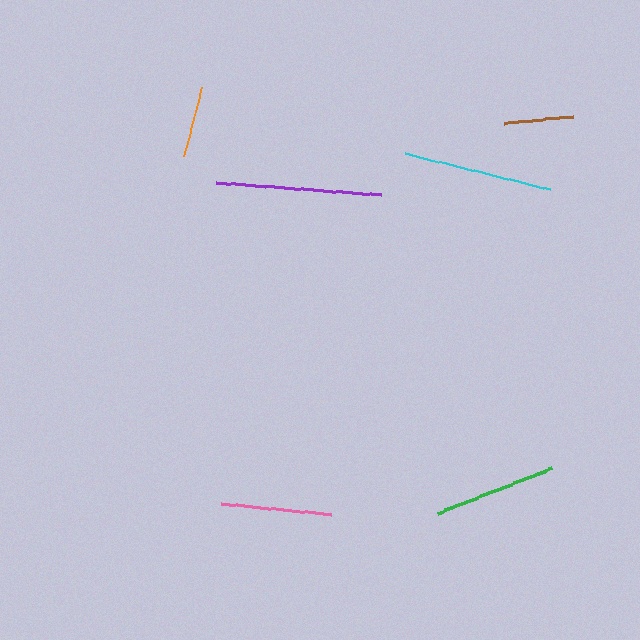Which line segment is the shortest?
The brown line is the shortest at approximately 69 pixels.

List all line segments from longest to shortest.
From longest to shortest: purple, cyan, green, pink, orange, brown.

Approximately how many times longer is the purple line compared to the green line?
The purple line is approximately 1.3 times the length of the green line.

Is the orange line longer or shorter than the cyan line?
The cyan line is longer than the orange line.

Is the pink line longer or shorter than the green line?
The green line is longer than the pink line.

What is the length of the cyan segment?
The cyan segment is approximately 149 pixels long.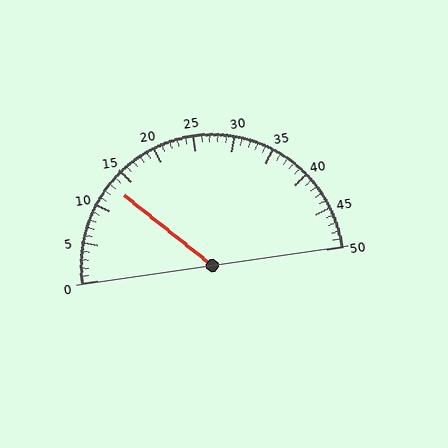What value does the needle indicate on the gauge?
The needle indicates approximately 13.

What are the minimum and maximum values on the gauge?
The gauge ranges from 0 to 50.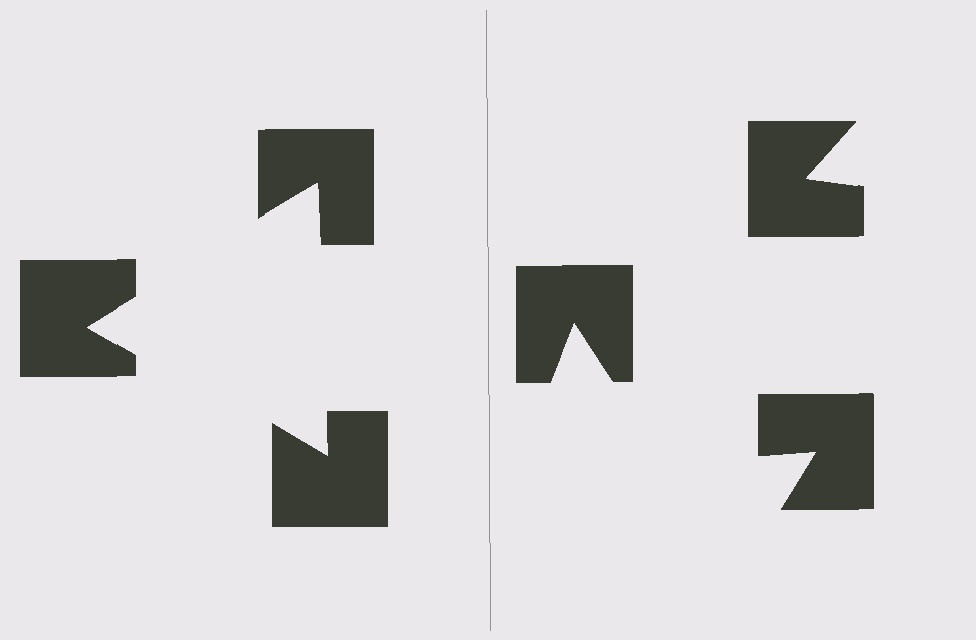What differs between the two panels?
The notched squares are positioned identically on both sides; only the wedge orientations differ. On the left they align to a triangle; on the right they are misaligned.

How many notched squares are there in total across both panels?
6 — 3 on each side.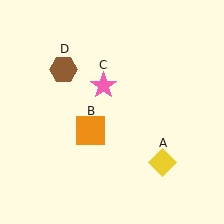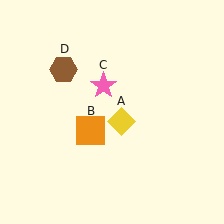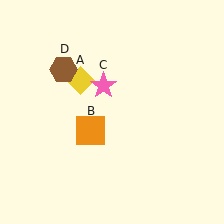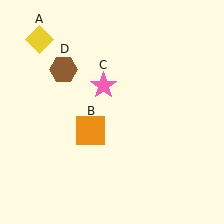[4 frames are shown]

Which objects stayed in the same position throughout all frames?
Orange square (object B) and pink star (object C) and brown hexagon (object D) remained stationary.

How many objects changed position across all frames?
1 object changed position: yellow diamond (object A).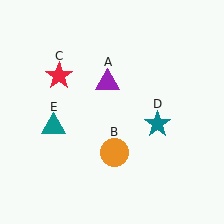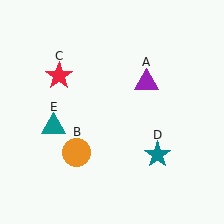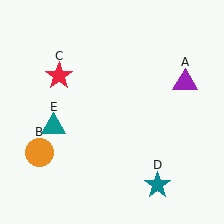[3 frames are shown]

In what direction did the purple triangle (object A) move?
The purple triangle (object A) moved right.